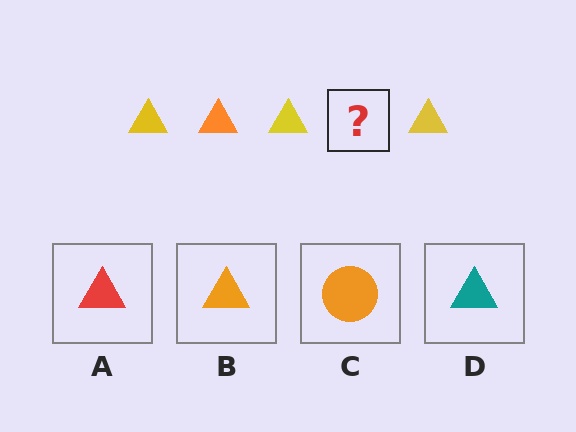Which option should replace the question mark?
Option B.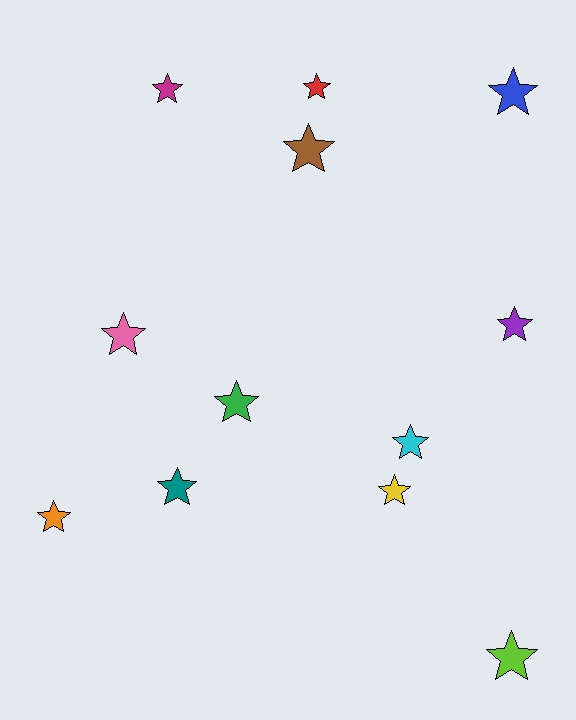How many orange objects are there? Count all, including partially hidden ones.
There is 1 orange object.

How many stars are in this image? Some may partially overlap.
There are 12 stars.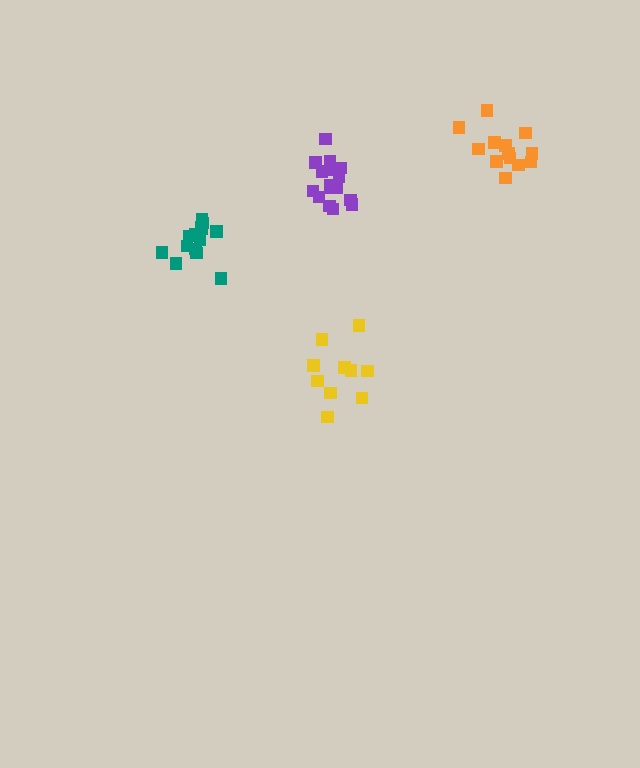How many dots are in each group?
Group 1: 16 dots, Group 2: 15 dots, Group 3: 10 dots, Group 4: 13 dots (54 total).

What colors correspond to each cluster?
The clusters are colored: purple, teal, yellow, orange.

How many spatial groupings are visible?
There are 4 spatial groupings.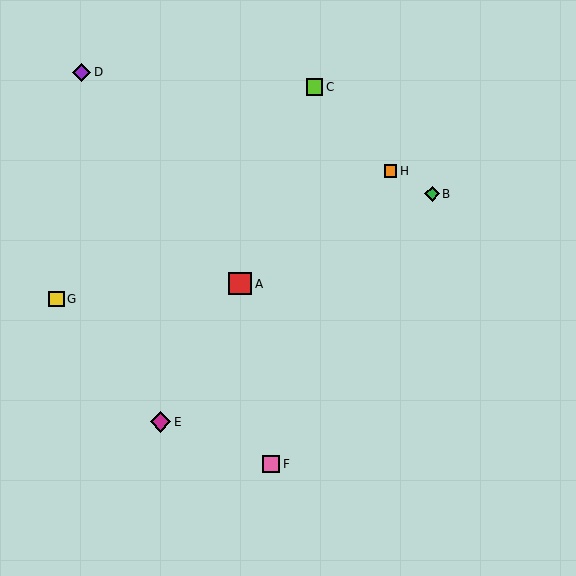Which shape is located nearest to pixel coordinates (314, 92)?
The lime square (labeled C) at (315, 87) is nearest to that location.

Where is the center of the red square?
The center of the red square is at (240, 284).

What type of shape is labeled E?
Shape E is a magenta diamond.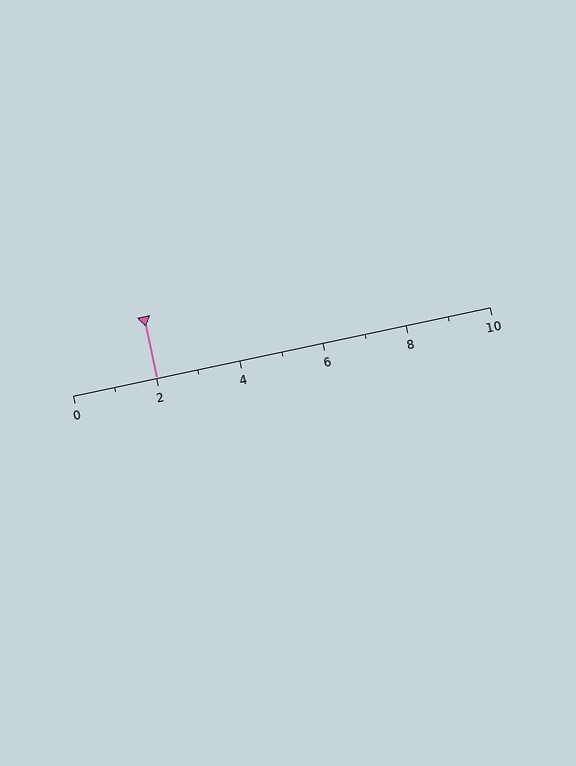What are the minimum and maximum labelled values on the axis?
The axis runs from 0 to 10.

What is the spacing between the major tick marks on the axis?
The major ticks are spaced 2 apart.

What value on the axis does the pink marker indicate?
The marker indicates approximately 2.